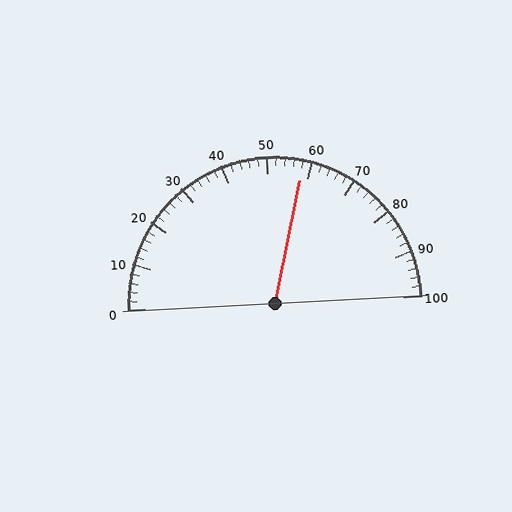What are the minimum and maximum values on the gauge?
The gauge ranges from 0 to 100.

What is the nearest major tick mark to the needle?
The nearest major tick mark is 60.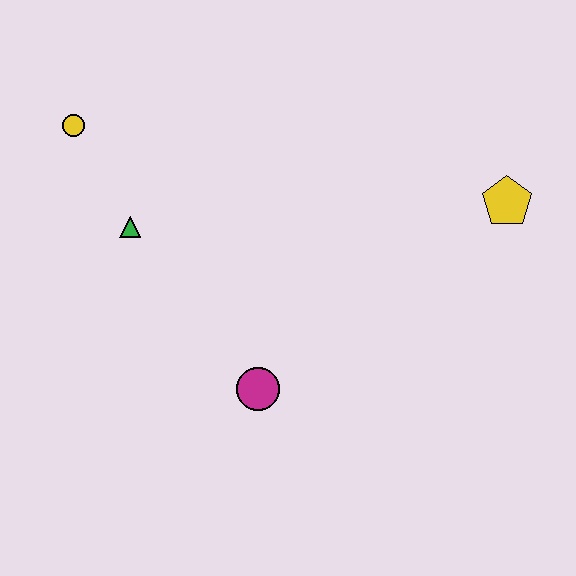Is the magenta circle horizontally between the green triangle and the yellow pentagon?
Yes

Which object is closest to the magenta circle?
The green triangle is closest to the magenta circle.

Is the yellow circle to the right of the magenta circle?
No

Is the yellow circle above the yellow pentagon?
Yes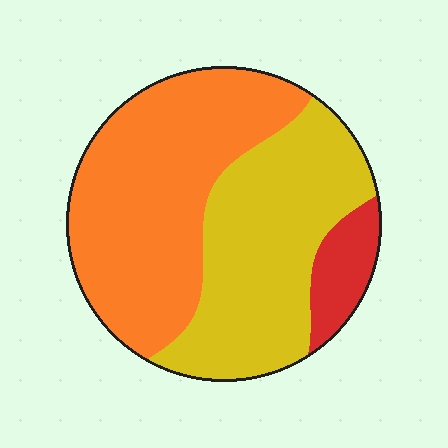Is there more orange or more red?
Orange.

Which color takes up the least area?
Red, at roughly 10%.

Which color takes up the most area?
Orange, at roughly 50%.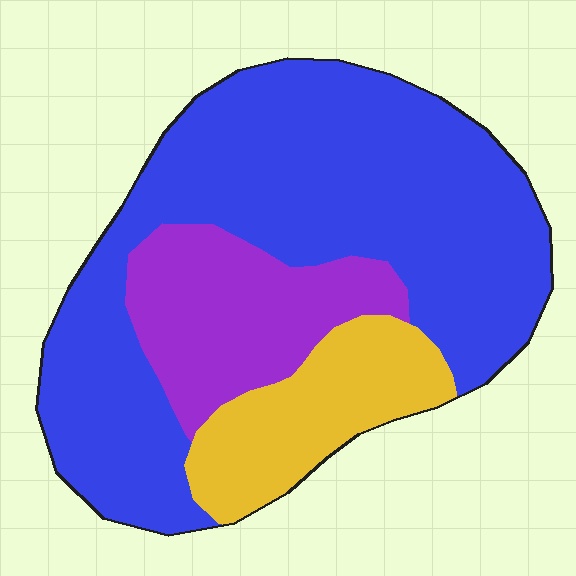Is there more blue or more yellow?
Blue.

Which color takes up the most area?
Blue, at roughly 65%.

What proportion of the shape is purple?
Purple covers about 20% of the shape.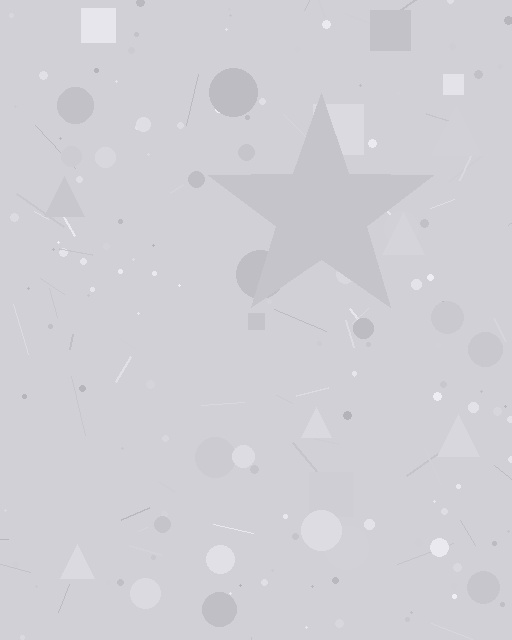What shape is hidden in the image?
A star is hidden in the image.